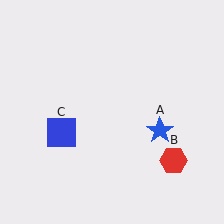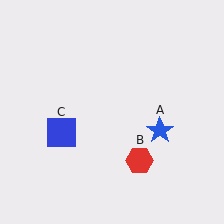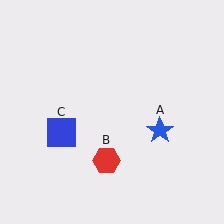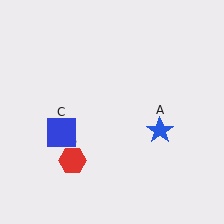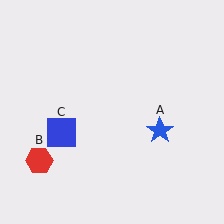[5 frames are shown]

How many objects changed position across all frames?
1 object changed position: red hexagon (object B).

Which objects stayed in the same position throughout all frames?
Blue star (object A) and blue square (object C) remained stationary.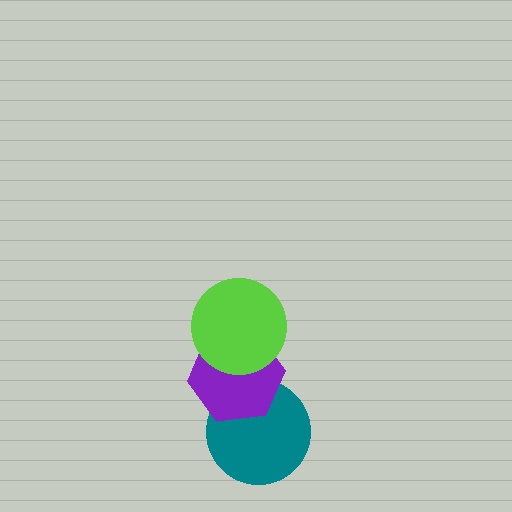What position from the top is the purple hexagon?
The purple hexagon is 2nd from the top.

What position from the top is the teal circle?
The teal circle is 3rd from the top.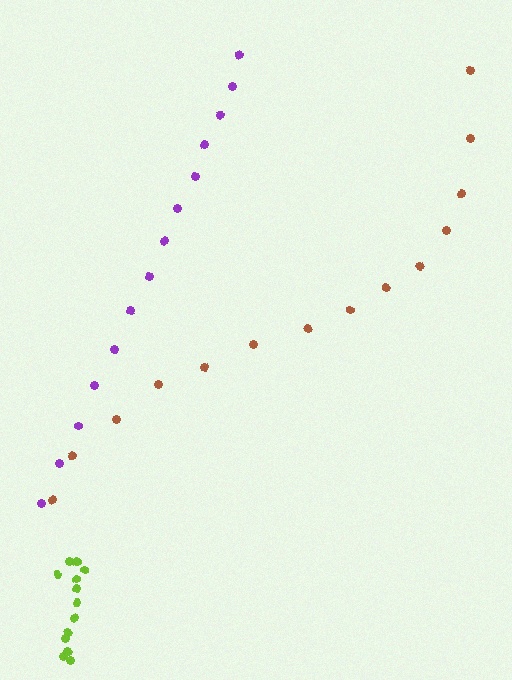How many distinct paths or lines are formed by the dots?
There are 3 distinct paths.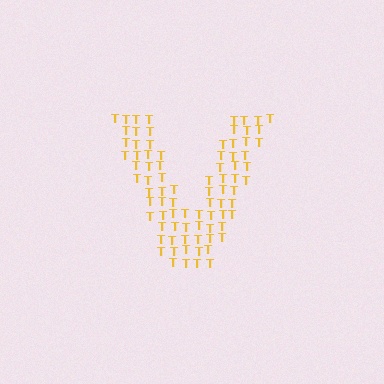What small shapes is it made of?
It is made of small letter T's.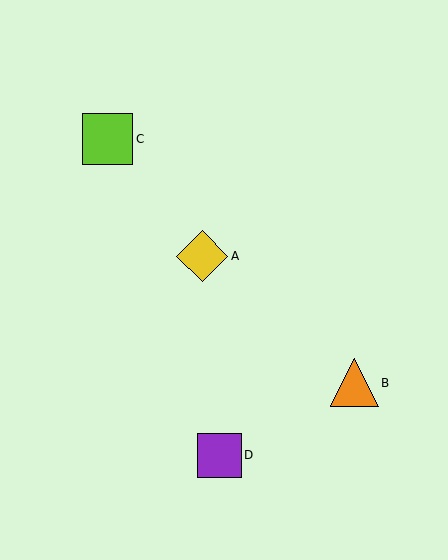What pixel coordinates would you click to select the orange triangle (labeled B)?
Click at (354, 383) to select the orange triangle B.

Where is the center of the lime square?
The center of the lime square is at (108, 139).